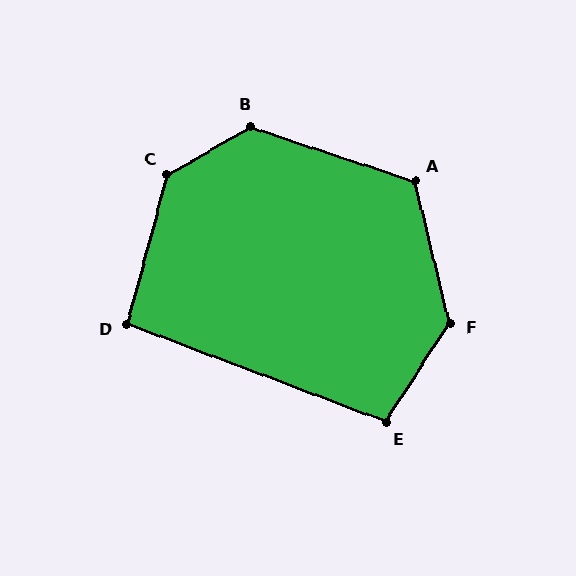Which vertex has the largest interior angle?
C, at approximately 135 degrees.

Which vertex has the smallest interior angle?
D, at approximately 95 degrees.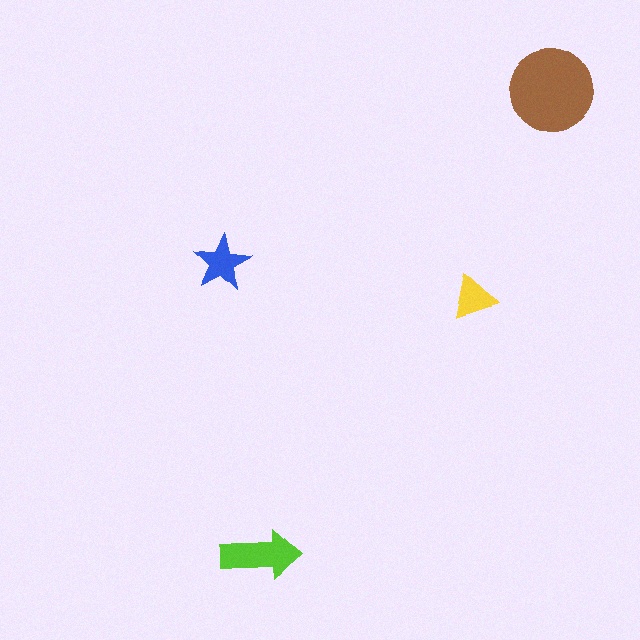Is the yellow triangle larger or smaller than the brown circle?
Smaller.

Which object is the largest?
The brown circle.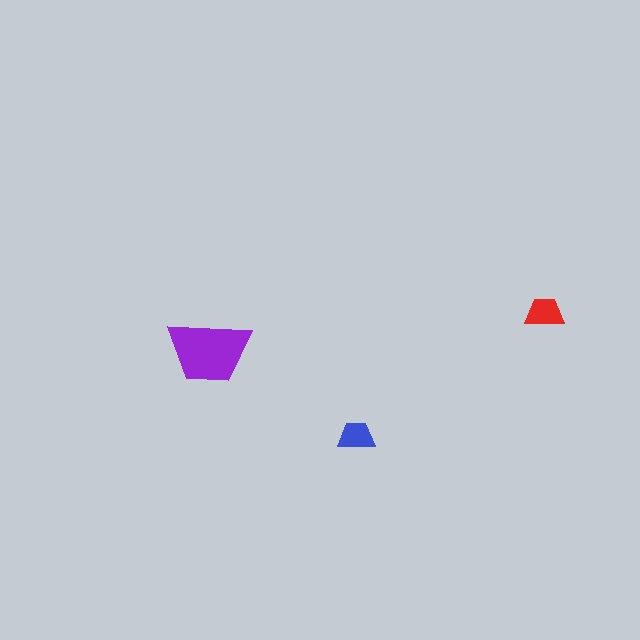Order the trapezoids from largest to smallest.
the purple one, the red one, the blue one.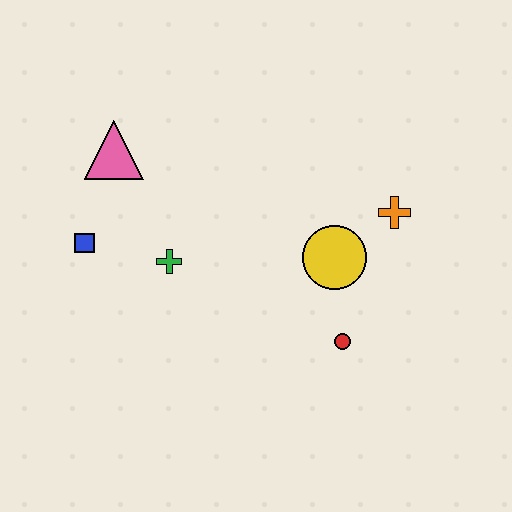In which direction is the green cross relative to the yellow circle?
The green cross is to the left of the yellow circle.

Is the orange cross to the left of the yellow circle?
No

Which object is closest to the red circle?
The yellow circle is closest to the red circle.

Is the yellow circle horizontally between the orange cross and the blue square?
Yes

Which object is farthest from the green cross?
The orange cross is farthest from the green cross.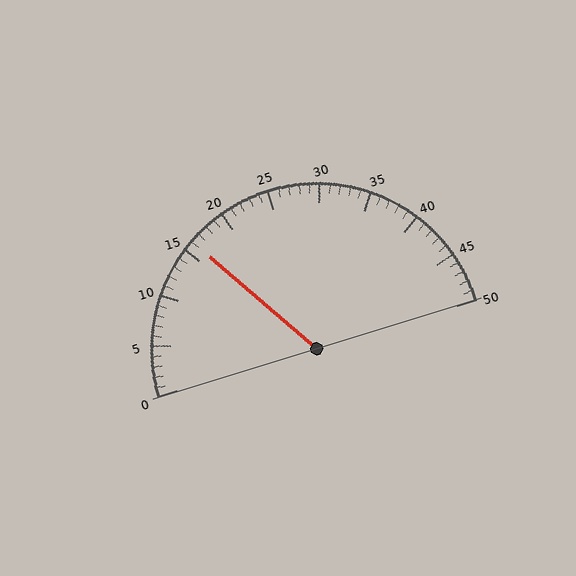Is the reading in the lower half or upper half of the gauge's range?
The reading is in the lower half of the range (0 to 50).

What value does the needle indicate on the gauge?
The needle indicates approximately 16.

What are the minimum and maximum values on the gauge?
The gauge ranges from 0 to 50.